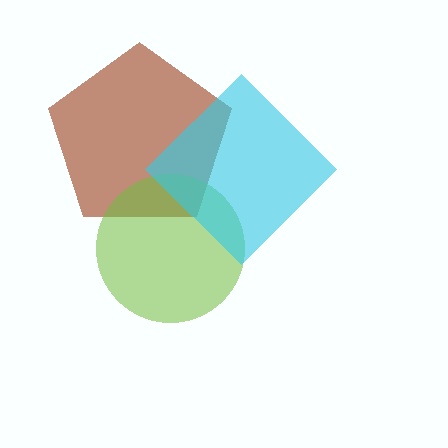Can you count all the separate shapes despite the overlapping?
Yes, there are 3 separate shapes.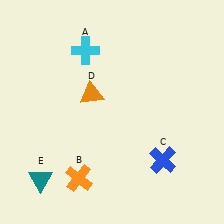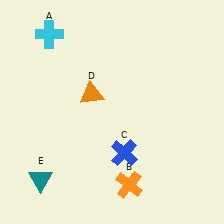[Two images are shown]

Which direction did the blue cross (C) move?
The blue cross (C) moved left.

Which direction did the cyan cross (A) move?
The cyan cross (A) moved left.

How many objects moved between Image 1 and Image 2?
3 objects moved between the two images.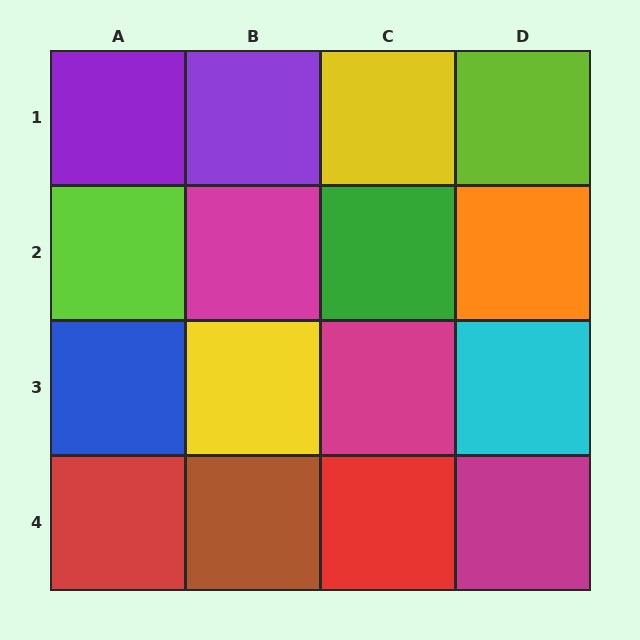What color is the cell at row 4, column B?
Brown.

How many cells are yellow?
2 cells are yellow.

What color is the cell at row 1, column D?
Lime.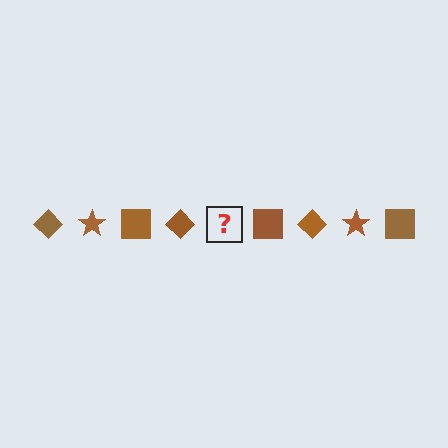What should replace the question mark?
The question mark should be replaced with a brown star.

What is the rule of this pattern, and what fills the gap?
The rule is that the pattern cycles through diamond, star, square shapes in brown. The gap should be filled with a brown star.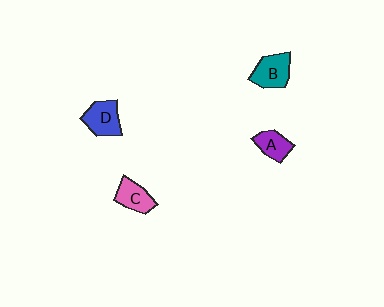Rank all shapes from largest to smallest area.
From largest to smallest: B (teal), D (blue), C (pink), A (purple).